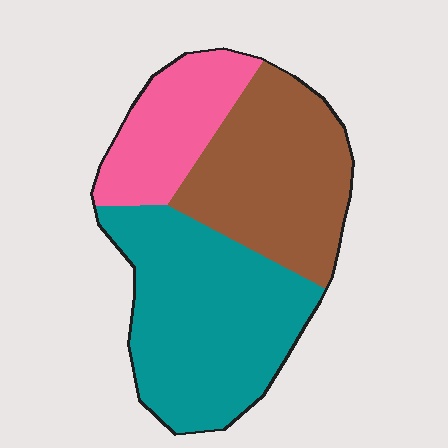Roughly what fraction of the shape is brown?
Brown covers around 35% of the shape.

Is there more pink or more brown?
Brown.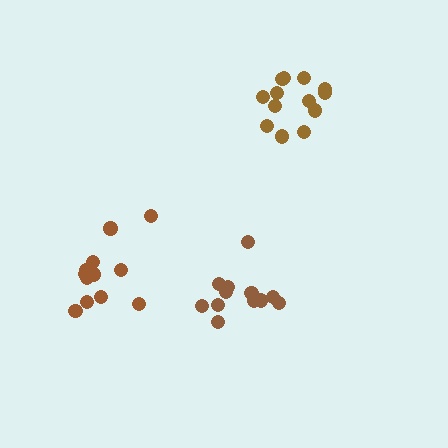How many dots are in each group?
Group 1: 12 dots, Group 2: 12 dots, Group 3: 13 dots (37 total).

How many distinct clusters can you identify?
There are 3 distinct clusters.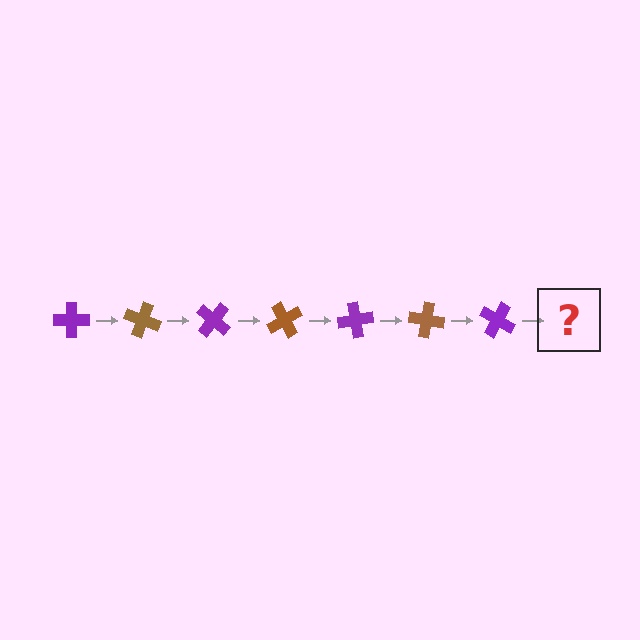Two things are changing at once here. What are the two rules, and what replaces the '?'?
The two rules are that it rotates 20 degrees each step and the color cycles through purple and brown. The '?' should be a brown cross, rotated 140 degrees from the start.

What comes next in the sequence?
The next element should be a brown cross, rotated 140 degrees from the start.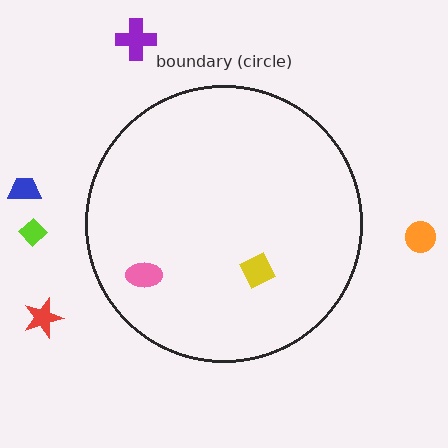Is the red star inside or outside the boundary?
Outside.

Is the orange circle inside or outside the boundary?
Outside.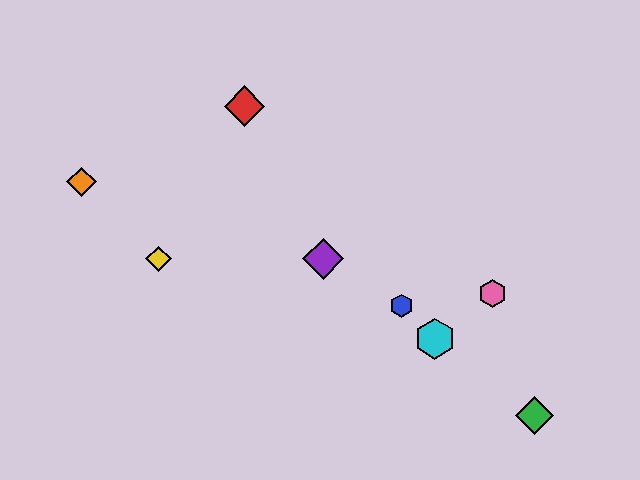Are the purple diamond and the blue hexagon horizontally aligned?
No, the purple diamond is at y≈259 and the blue hexagon is at y≈306.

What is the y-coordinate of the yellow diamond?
The yellow diamond is at y≈259.